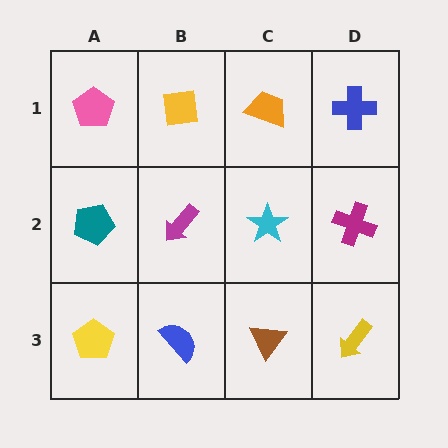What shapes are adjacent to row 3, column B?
A magenta arrow (row 2, column B), a yellow pentagon (row 3, column A), a brown triangle (row 3, column C).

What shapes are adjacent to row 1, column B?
A magenta arrow (row 2, column B), a pink pentagon (row 1, column A), an orange trapezoid (row 1, column C).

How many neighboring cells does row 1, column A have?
2.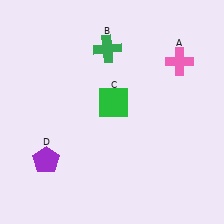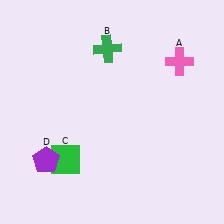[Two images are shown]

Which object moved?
The green square (C) moved down.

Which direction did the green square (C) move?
The green square (C) moved down.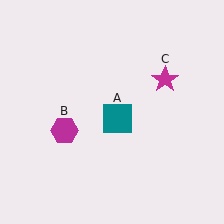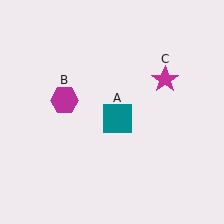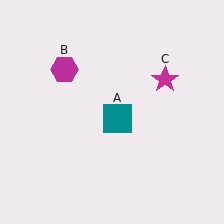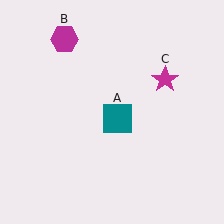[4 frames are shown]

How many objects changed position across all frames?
1 object changed position: magenta hexagon (object B).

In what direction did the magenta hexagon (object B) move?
The magenta hexagon (object B) moved up.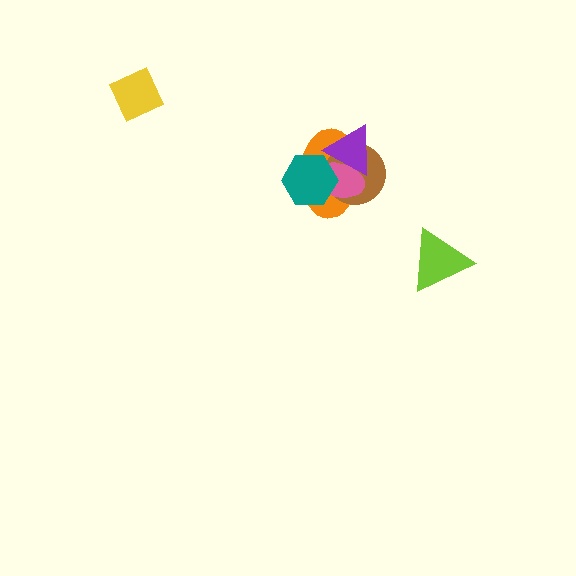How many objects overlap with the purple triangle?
4 objects overlap with the purple triangle.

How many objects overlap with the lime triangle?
0 objects overlap with the lime triangle.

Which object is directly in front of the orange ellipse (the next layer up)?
The brown circle is directly in front of the orange ellipse.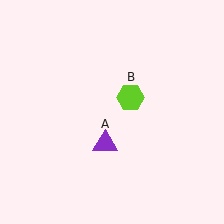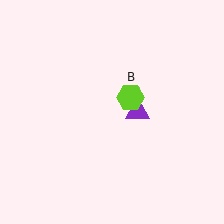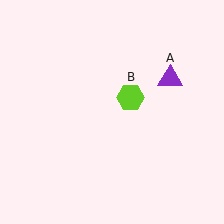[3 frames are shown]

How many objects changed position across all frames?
1 object changed position: purple triangle (object A).